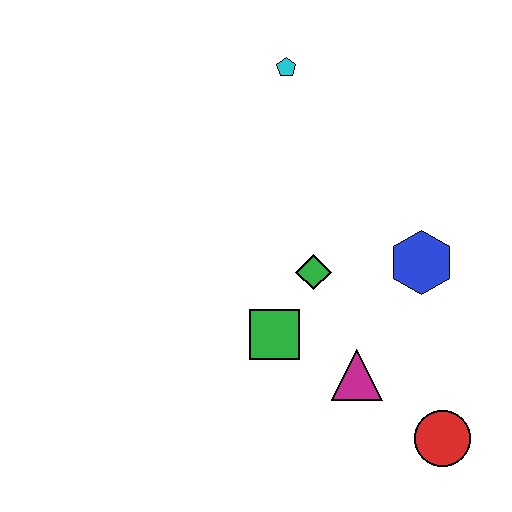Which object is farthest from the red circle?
The cyan pentagon is farthest from the red circle.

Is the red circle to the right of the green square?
Yes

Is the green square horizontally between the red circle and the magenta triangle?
No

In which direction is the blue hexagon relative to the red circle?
The blue hexagon is above the red circle.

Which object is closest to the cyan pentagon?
The green diamond is closest to the cyan pentagon.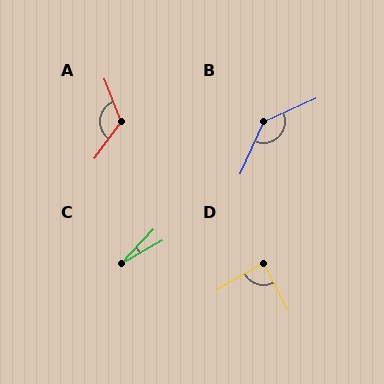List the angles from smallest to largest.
C (17°), D (86°), A (122°), B (138°).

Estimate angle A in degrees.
Approximately 122 degrees.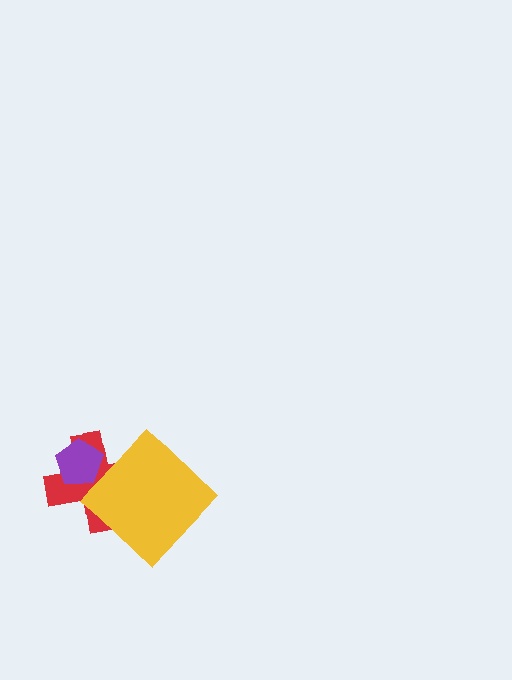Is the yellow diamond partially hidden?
No, no other shape covers it.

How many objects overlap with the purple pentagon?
1 object overlaps with the purple pentagon.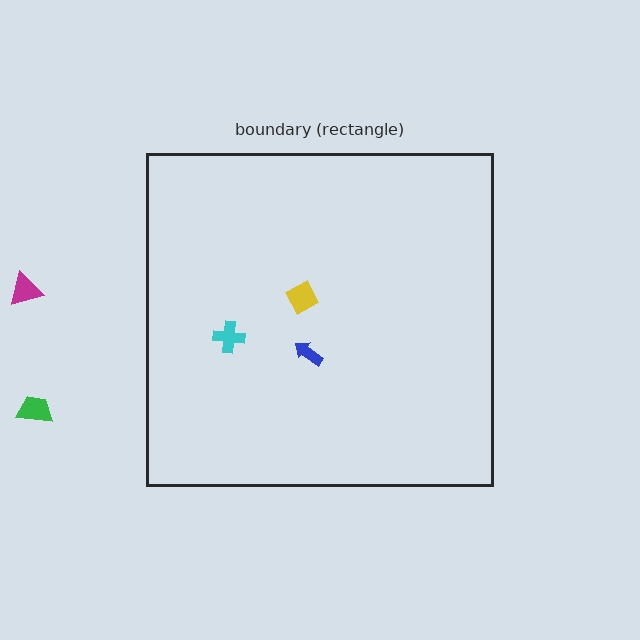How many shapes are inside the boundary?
3 inside, 2 outside.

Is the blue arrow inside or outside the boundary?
Inside.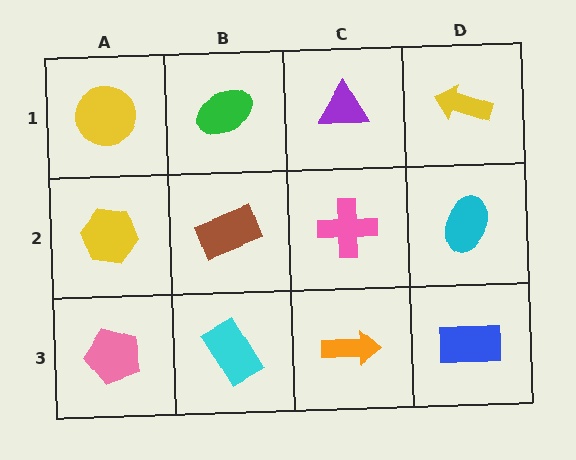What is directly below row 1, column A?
A yellow hexagon.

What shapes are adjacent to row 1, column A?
A yellow hexagon (row 2, column A), a green ellipse (row 1, column B).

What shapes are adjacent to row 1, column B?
A brown rectangle (row 2, column B), a yellow circle (row 1, column A), a purple triangle (row 1, column C).